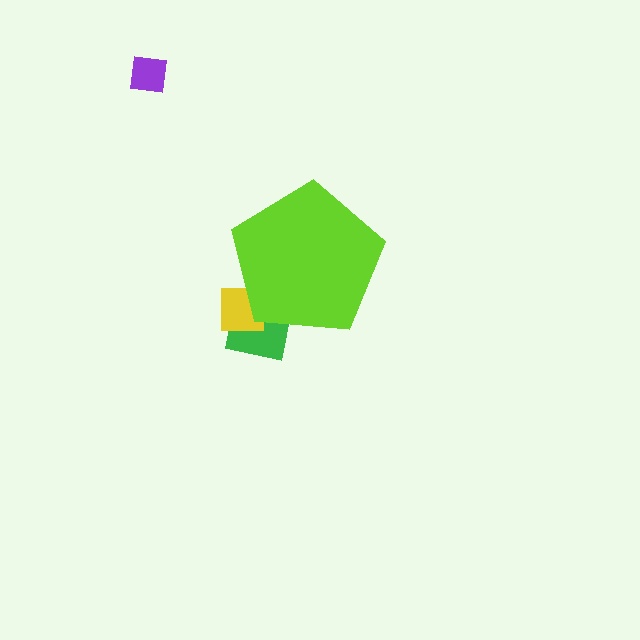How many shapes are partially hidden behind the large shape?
2 shapes are partially hidden.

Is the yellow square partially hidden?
Yes, the yellow square is partially hidden behind the lime pentagon.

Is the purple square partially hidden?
No, the purple square is fully visible.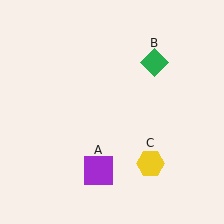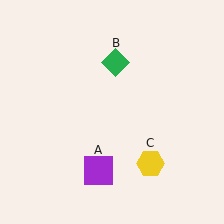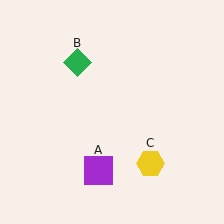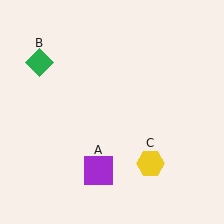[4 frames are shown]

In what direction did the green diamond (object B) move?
The green diamond (object B) moved left.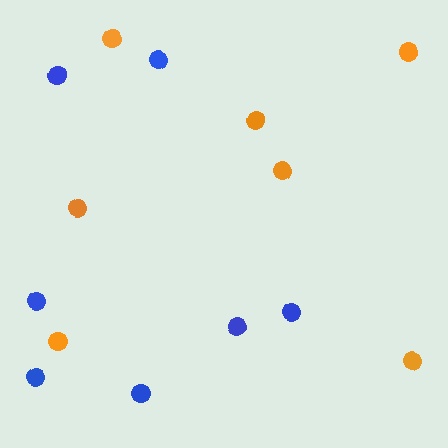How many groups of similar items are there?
There are 2 groups: one group of blue circles (7) and one group of orange circles (7).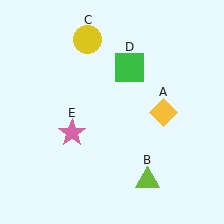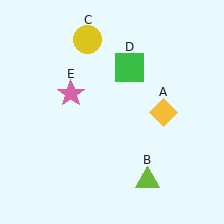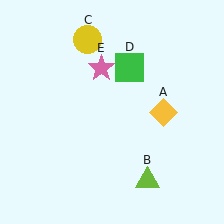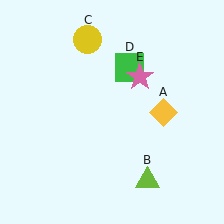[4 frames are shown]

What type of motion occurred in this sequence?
The pink star (object E) rotated clockwise around the center of the scene.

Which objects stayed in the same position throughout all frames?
Yellow diamond (object A) and lime triangle (object B) and yellow circle (object C) and green square (object D) remained stationary.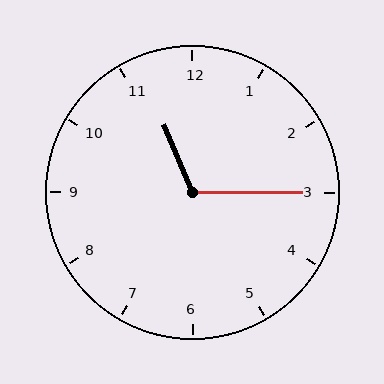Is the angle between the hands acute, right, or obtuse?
It is obtuse.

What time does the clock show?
11:15.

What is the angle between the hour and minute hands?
Approximately 112 degrees.